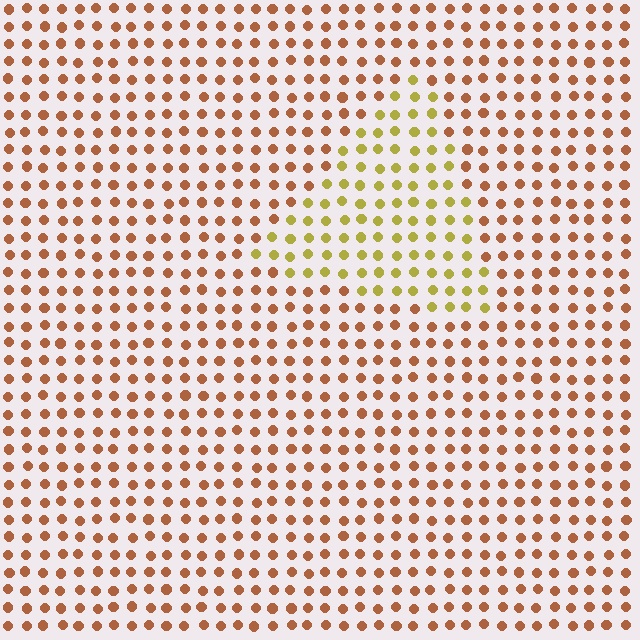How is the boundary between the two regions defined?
The boundary is defined purely by a slight shift in hue (about 40 degrees). Spacing, size, and orientation are identical on both sides.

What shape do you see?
I see a triangle.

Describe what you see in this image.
The image is filled with small brown elements in a uniform arrangement. A triangle-shaped region is visible where the elements are tinted to a slightly different hue, forming a subtle color boundary.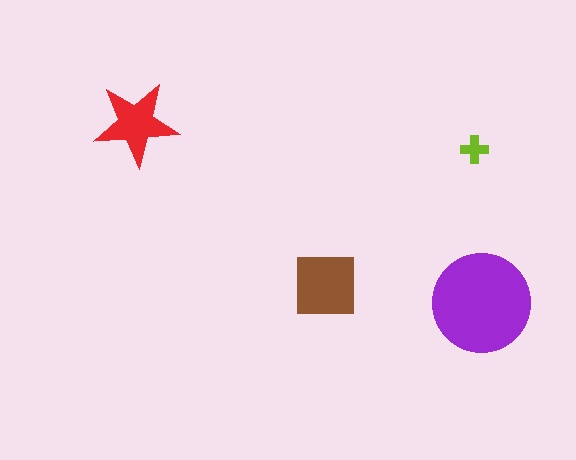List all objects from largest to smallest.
The purple circle, the brown square, the red star, the lime cross.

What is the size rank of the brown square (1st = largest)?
2nd.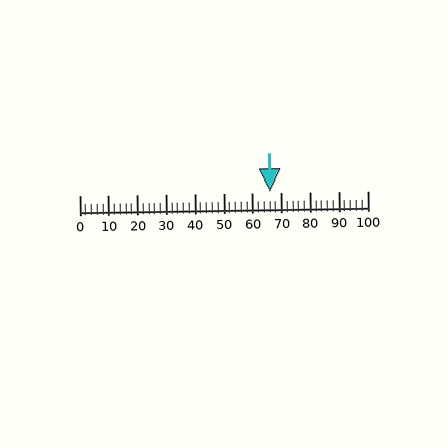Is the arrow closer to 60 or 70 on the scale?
The arrow is closer to 70.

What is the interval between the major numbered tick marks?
The major tick marks are spaced 10 units apart.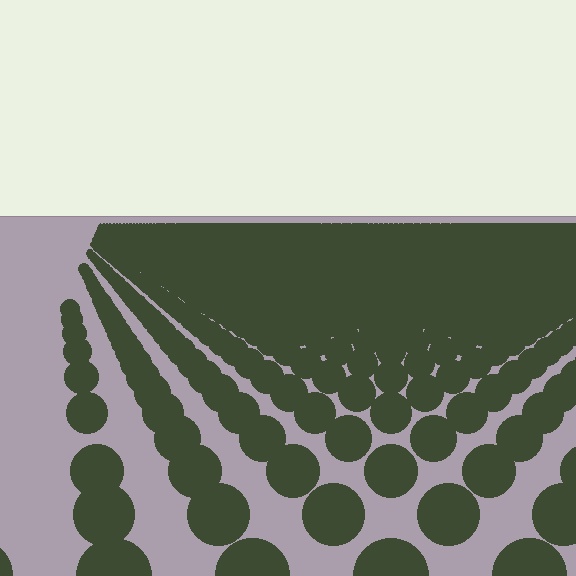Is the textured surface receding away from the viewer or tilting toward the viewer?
The surface is receding away from the viewer. Texture elements get smaller and denser toward the top.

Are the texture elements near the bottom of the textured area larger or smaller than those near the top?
Larger. Near the bottom, elements are closer to the viewer and appear at a bigger on-screen size.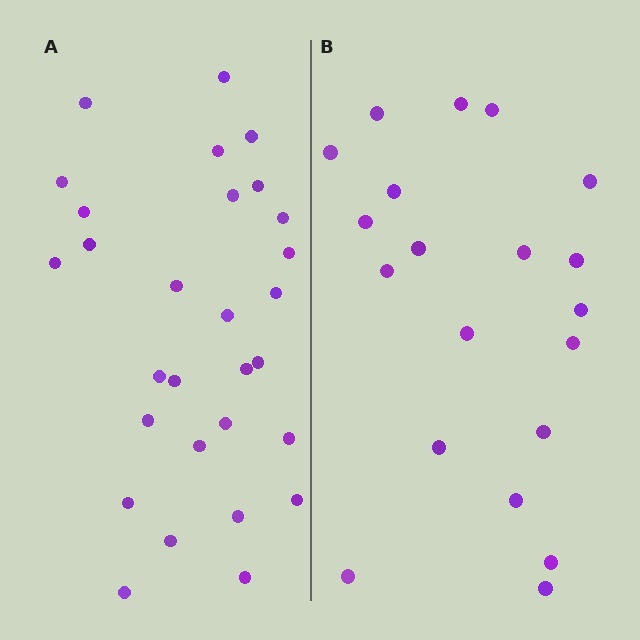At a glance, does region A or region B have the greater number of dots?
Region A (the left region) has more dots.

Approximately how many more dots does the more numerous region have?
Region A has roughly 8 or so more dots than region B.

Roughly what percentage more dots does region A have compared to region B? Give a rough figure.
About 45% more.